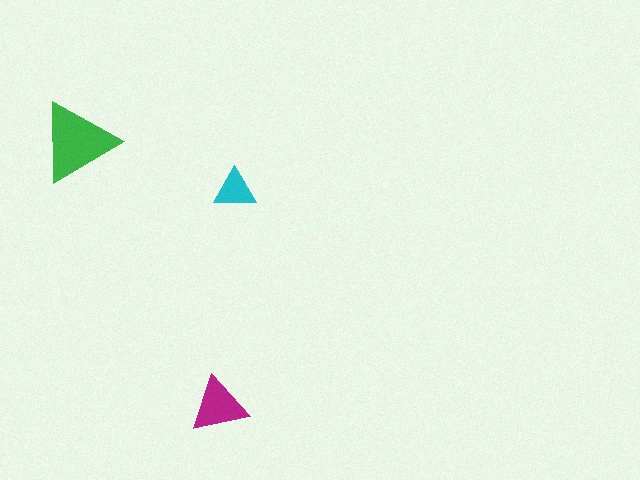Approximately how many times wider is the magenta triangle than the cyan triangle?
About 1.5 times wider.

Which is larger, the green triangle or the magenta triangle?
The green one.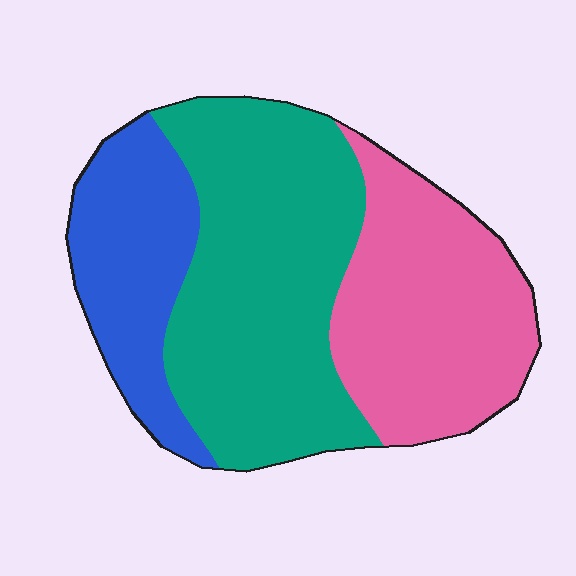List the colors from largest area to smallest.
From largest to smallest: teal, pink, blue.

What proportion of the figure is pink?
Pink covers roughly 35% of the figure.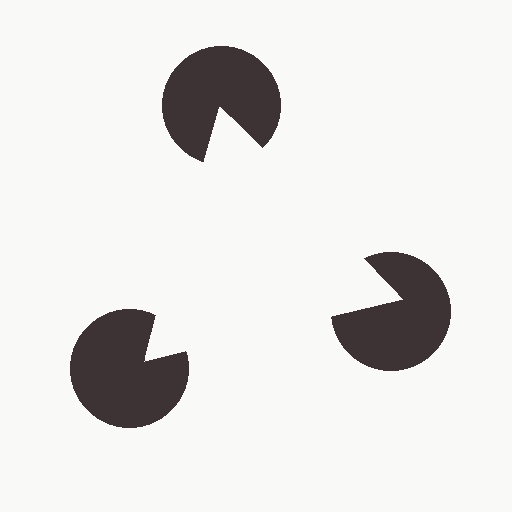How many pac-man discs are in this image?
There are 3 — one at each vertex of the illusory triangle.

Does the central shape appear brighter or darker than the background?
It typically appears slightly brighter than the background, even though no actual brightness change is drawn.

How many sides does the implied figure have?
3 sides.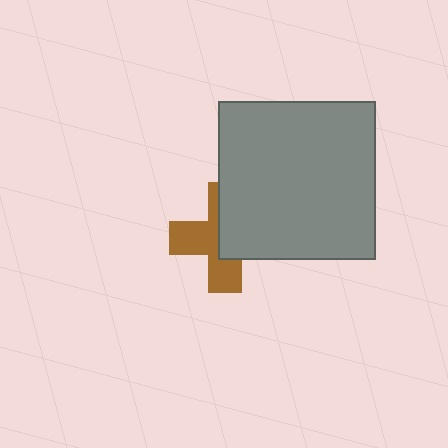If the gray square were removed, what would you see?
You would see the complete brown cross.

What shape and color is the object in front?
The object in front is a gray square.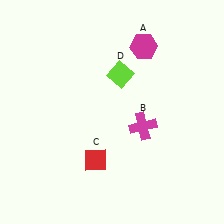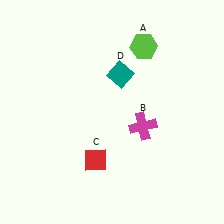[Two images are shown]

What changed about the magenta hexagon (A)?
In Image 1, A is magenta. In Image 2, it changed to lime.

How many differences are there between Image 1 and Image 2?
There are 2 differences between the two images.